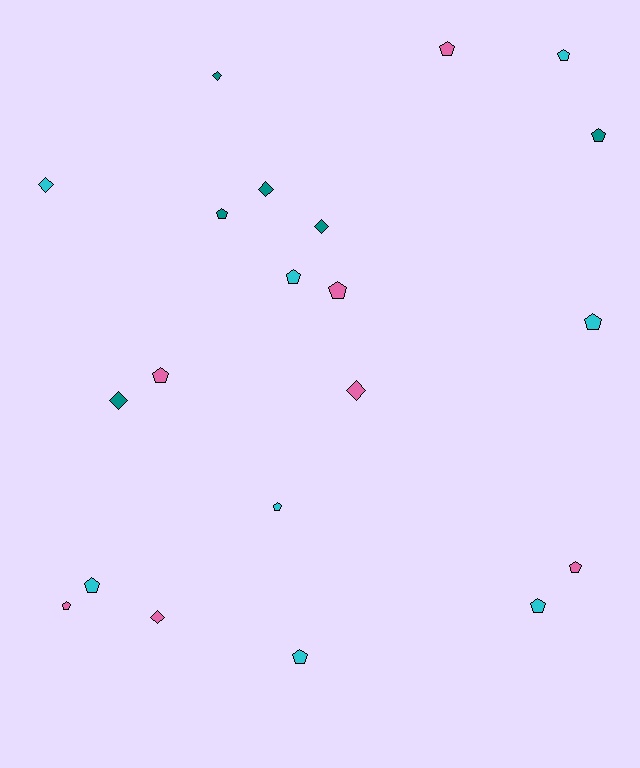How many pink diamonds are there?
There are 2 pink diamonds.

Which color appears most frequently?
Cyan, with 8 objects.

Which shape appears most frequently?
Pentagon, with 14 objects.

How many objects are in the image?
There are 21 objects.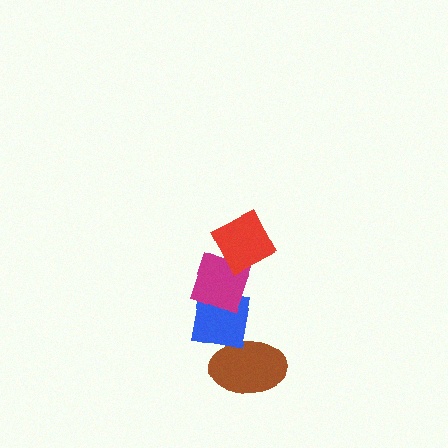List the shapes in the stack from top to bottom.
From top to bottom: the red diamond, the magenta diamond, the blue square, the brown ellipse.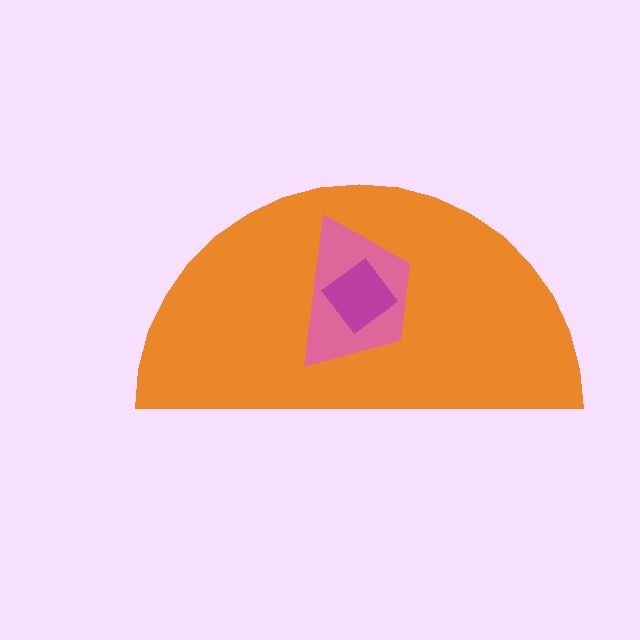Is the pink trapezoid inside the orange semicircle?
Yes.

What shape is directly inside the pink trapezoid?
The magenta diamond.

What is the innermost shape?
The magenta diamond.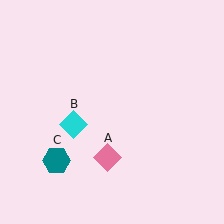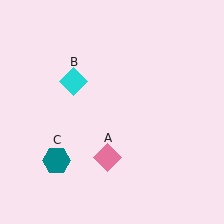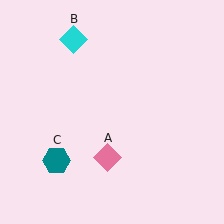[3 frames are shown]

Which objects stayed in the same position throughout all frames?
Pink diamond (object A) and teal hexagon (object C) remained stationary.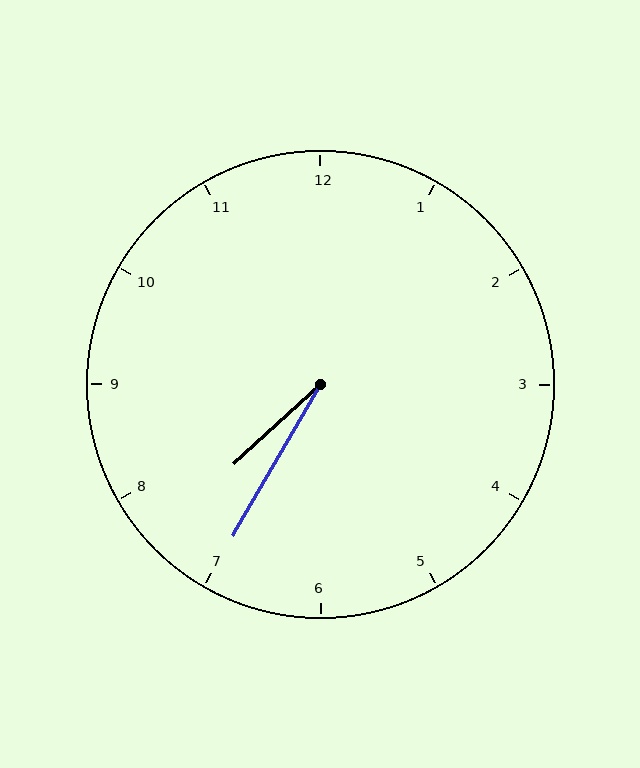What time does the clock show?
7:35.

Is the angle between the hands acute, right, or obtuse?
It is acute.